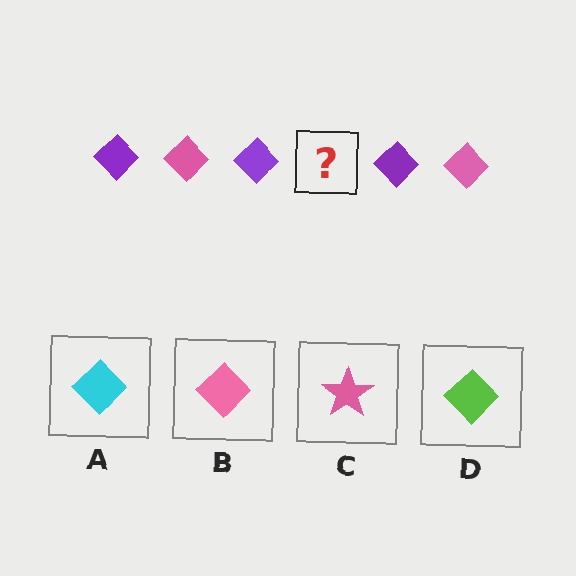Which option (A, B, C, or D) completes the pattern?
B.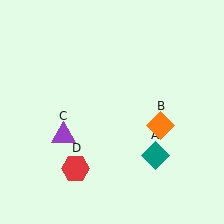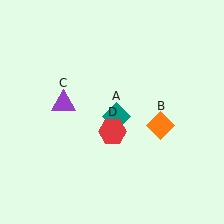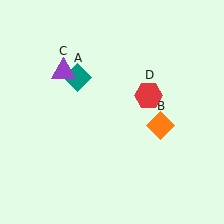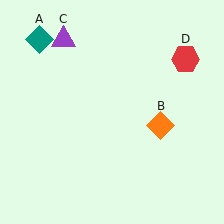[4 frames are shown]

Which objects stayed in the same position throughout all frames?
Orange diamond (object B) remained stationary.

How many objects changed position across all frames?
3 objects changed position: teal diamond (object A), purple triangle (object C), red hexagon (object D).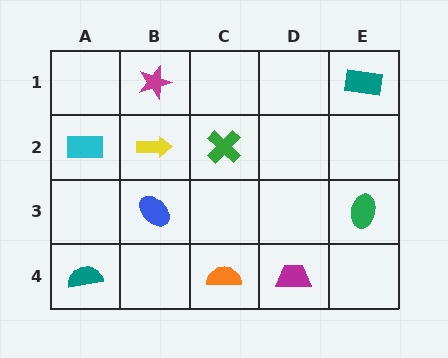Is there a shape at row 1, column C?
No, that cell is empty.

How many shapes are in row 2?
3 shapes.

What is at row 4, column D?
A magenta trapezoid.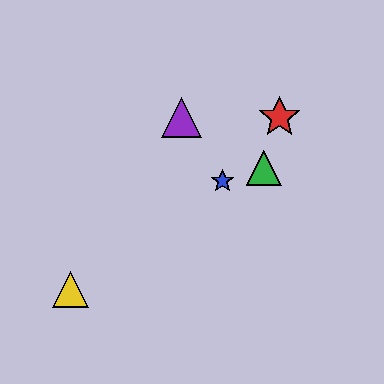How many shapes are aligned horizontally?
2 shapes (the red star, the purple triangle) are aligned horizontally.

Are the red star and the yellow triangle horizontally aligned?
No, the red star is at y≈117 and the yellow triangle is at y≈290.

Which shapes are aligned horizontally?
The red star, the purple triangle are aligned horizontally.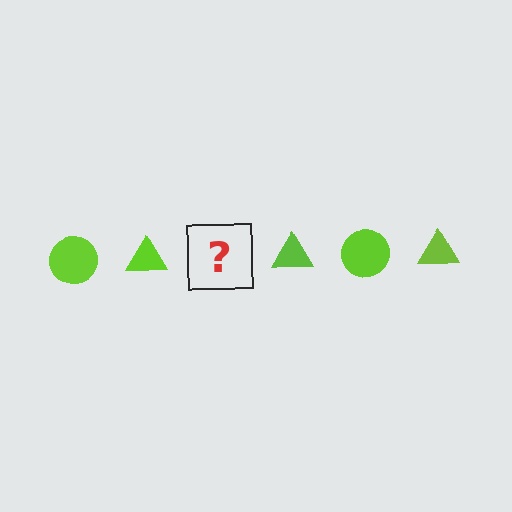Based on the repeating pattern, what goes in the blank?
The blank should be a lime circle.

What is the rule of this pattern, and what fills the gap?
The rule is that the pattern cycles through circle, triangle shapes in lime. The gap should be filled with a lime circle.